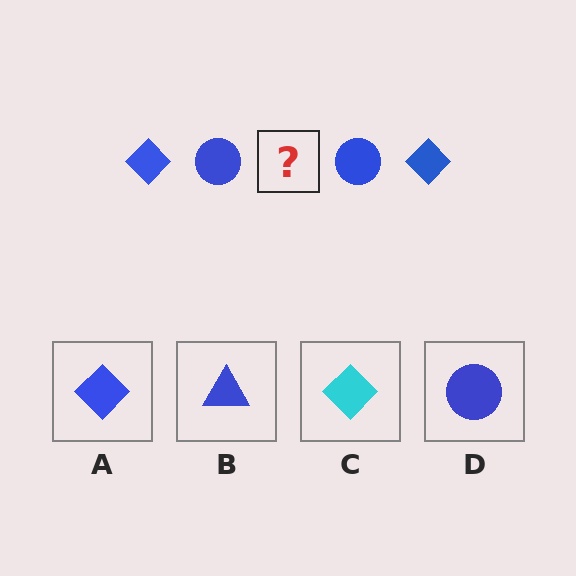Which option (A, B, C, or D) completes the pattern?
A.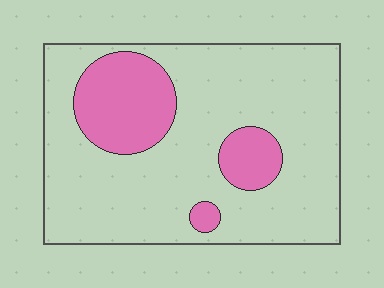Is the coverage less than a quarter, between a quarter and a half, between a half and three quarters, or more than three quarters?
Less than a quarter.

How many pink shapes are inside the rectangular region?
3.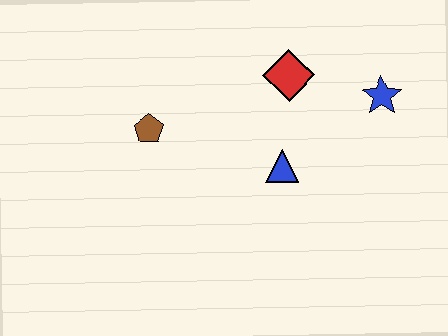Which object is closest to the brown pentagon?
The blue triangle is closest to the brown pentagon.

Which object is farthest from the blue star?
The brown pentagon is farthest from the blue star.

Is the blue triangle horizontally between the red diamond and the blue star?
No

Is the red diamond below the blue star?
No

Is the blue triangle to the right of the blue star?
No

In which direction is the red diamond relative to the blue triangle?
The red diamond is above the blue triangle.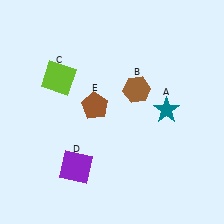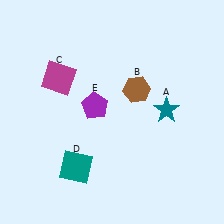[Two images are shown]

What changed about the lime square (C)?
In Image 1, C is lime. In Image 2, it changed to magenta.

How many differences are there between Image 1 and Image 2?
There are 3 differences between the two images.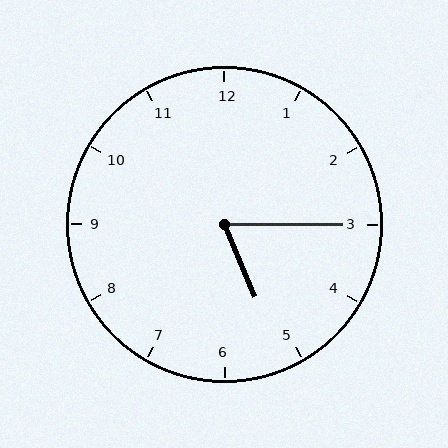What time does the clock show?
5:15.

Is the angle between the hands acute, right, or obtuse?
It is acute.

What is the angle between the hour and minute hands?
Approximately 68 degrees.